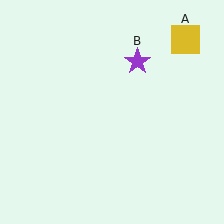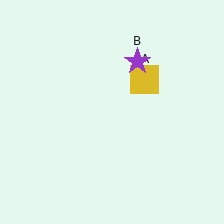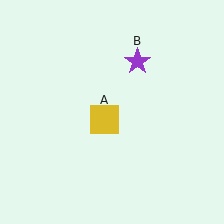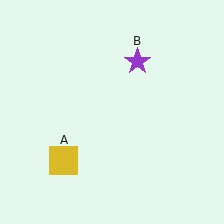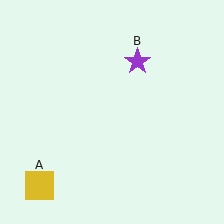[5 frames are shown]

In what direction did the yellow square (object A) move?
The yellow square (object A) moved down and to the left.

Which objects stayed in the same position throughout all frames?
Purple star (object B) remained stationary.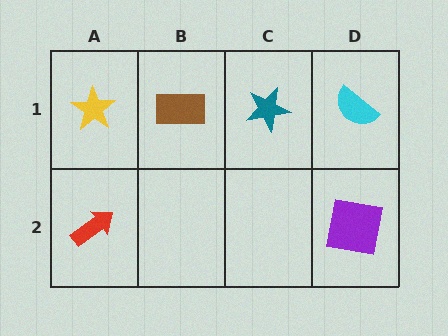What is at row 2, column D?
A purple square.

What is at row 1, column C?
A teal star.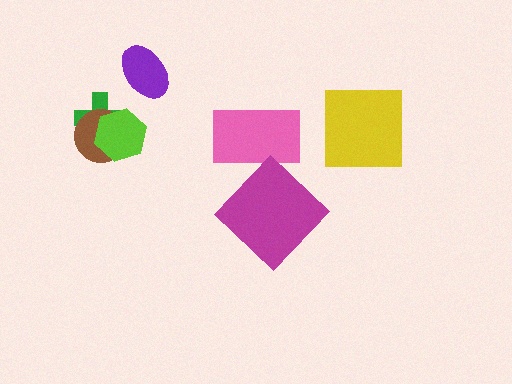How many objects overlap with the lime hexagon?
2 objects overlap with the lime hexagon.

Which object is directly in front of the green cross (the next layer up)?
The brown circle is directly in front of the green cross.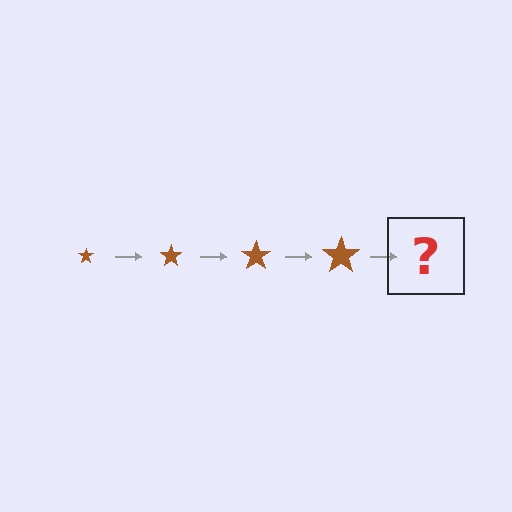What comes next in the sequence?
The next element should be a brown star, larger than the previous one.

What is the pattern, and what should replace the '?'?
The pattern is that the star gets progressively larger each step. The '?' should be a brown star, larger than the previous one.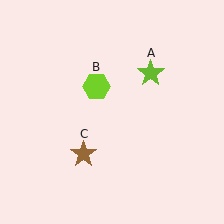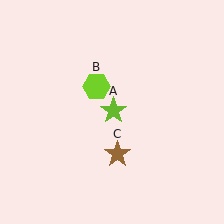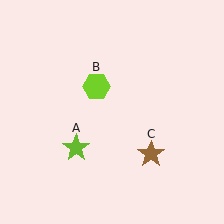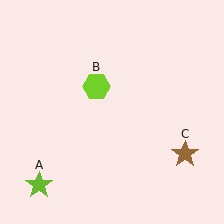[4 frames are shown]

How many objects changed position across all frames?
2 objects changed position: lime star (object A), brown star (object C).